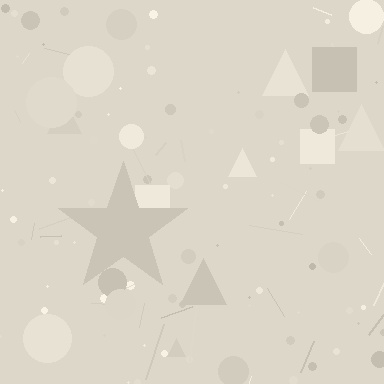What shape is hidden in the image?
A star is hidden in the image.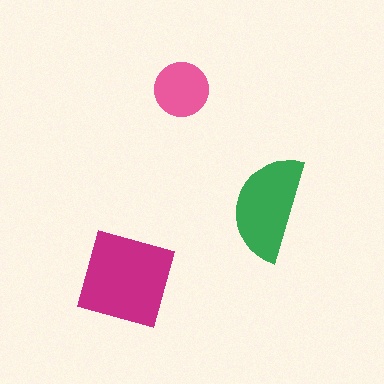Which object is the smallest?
The pink circle.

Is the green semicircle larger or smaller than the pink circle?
Larger.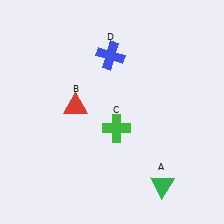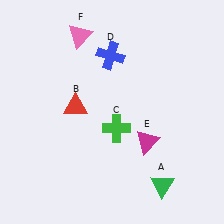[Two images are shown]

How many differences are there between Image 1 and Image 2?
There are 2 differences between the two images.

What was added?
A magenta triangle (E), a pink triangle (F) were added in Image 2.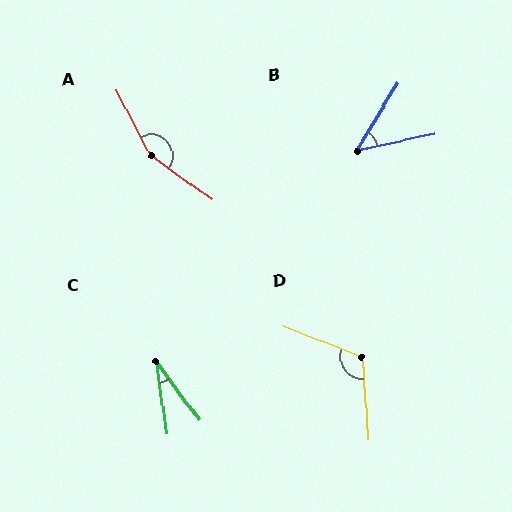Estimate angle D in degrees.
Approximately 115 degrees.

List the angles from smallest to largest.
C (28°), B (47°), D (115°), A (152°).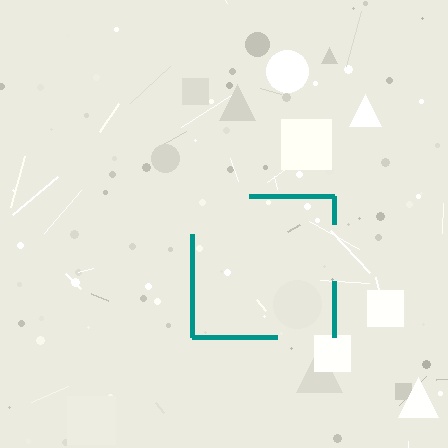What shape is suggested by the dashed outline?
The dashed outline suggests a square.